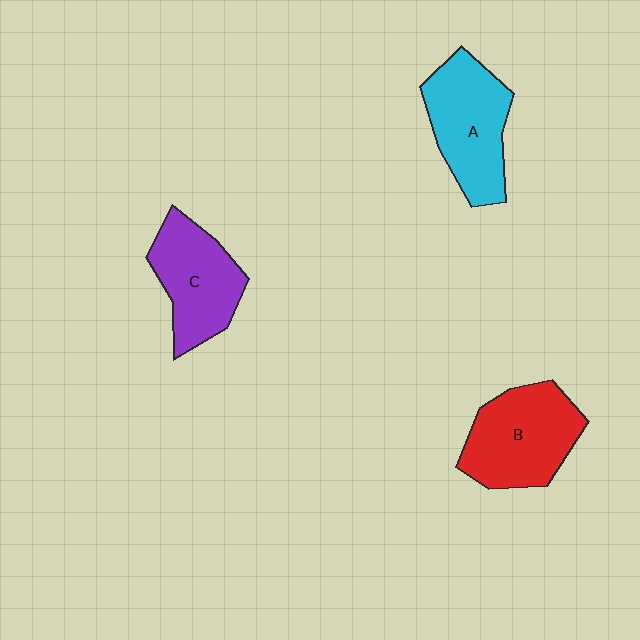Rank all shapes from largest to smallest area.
From largest to smallest: B (red), A (cyan), C (purple).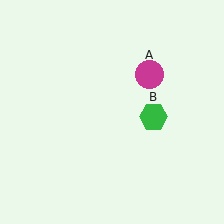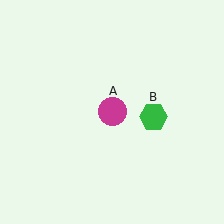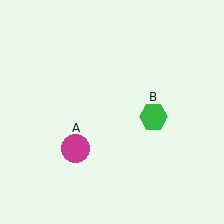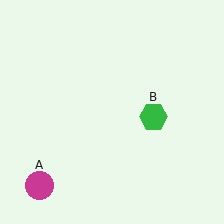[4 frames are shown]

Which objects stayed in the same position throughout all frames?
Green hexagon (object B) remained stationary.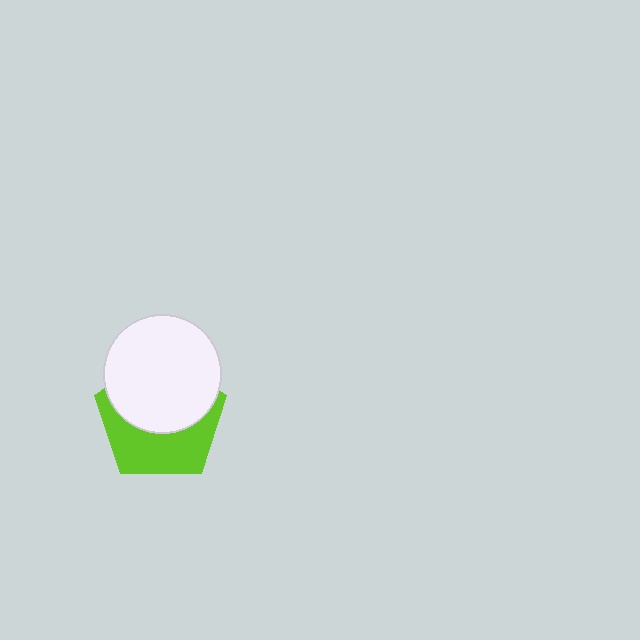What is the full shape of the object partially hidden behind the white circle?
The partially hidden object is a lime pentagon.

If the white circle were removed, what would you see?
You would see the complete lime pentagon.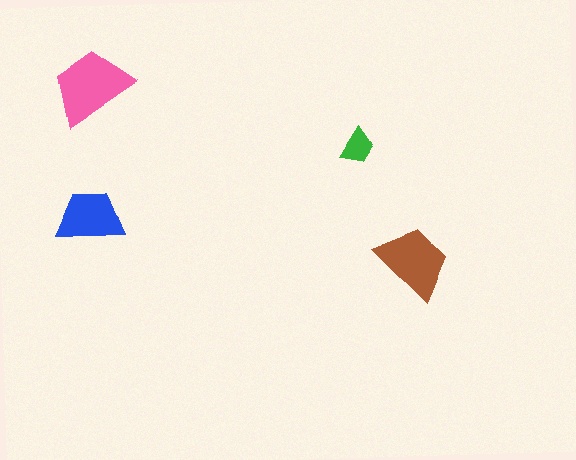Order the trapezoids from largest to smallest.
the pink one, the brown one, the blue one, the green one.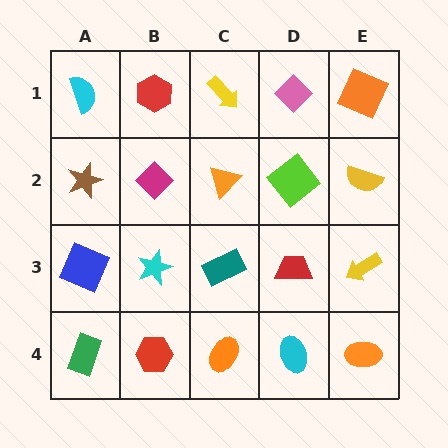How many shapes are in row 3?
5 shapes.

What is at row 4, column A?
A green rectangle.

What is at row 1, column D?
A pink diamond.